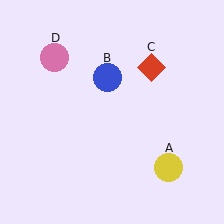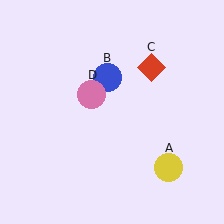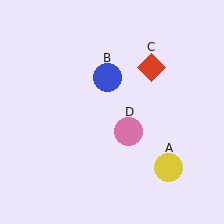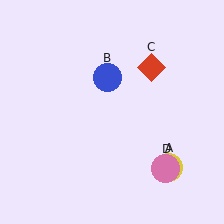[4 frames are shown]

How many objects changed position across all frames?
1 object changed position: pink circle (object D).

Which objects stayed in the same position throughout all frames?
Yellow circle (object A) and blue circle (object B) and red diamond (object C) remained stationary.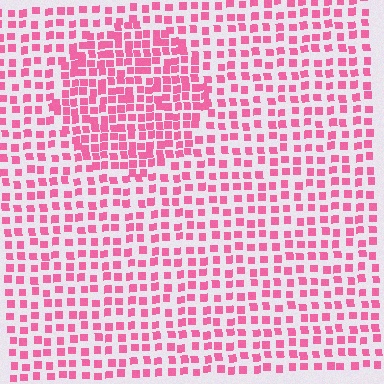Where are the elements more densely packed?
The elements are more densely packed inside the circle boundary.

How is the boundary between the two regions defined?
The boundary is defined by a change in element density (approximately 1.7x ratio). All elements are the same color, size, and shape.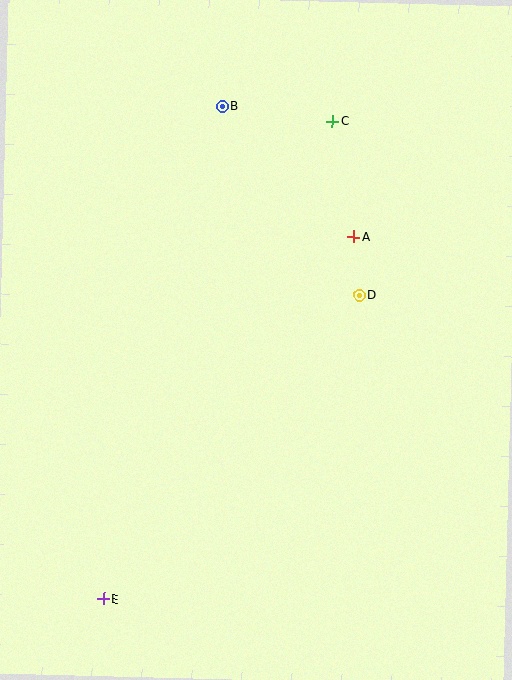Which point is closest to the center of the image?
Point D at (359, 295) is closest to the center.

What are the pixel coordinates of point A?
Point A is at (353, 236).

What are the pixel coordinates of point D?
Point D is at (359, 295).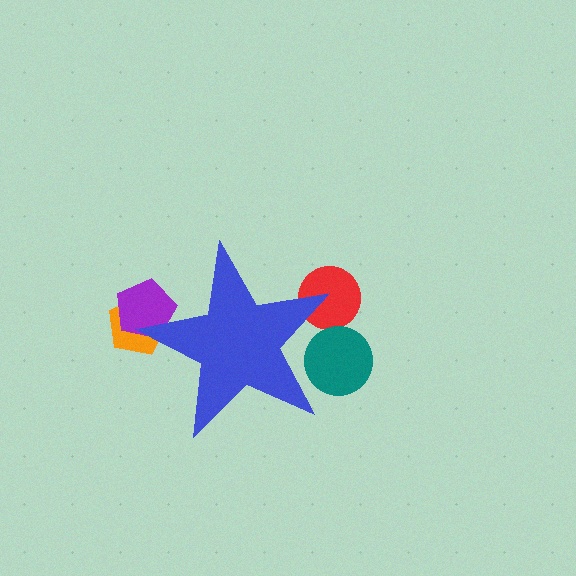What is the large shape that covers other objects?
A blue star.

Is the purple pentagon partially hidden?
Yes, the purple pentagon is partially hidden behind the blue star.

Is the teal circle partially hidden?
Yes, the teal circle is partially hidden behind the blue star.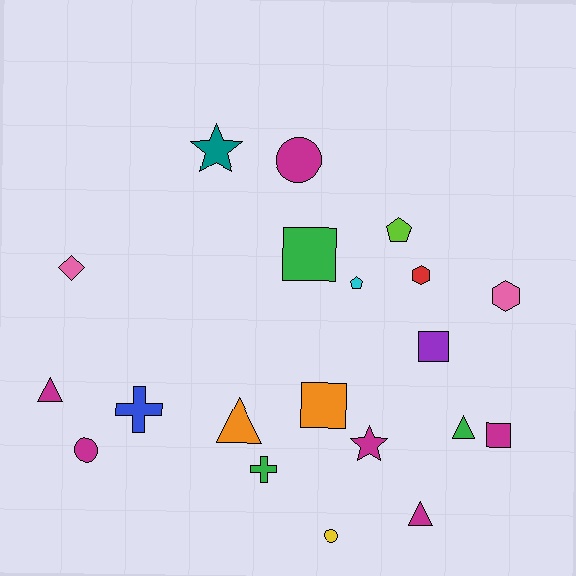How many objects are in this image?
There are 20 objects.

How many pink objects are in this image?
There are 2 pink objects.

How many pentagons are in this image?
There are 2 pentagons.